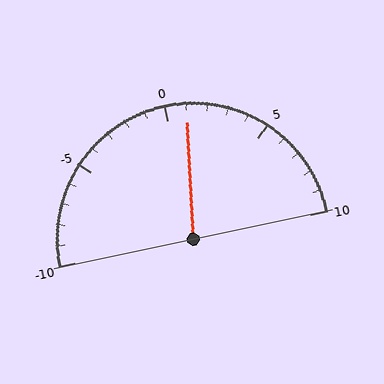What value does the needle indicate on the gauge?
The needle indicates approximately 1.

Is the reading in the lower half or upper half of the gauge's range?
The reading is in the upper half of the range (-10 to 10).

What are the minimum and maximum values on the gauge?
The gauge ranges from -10 to 10.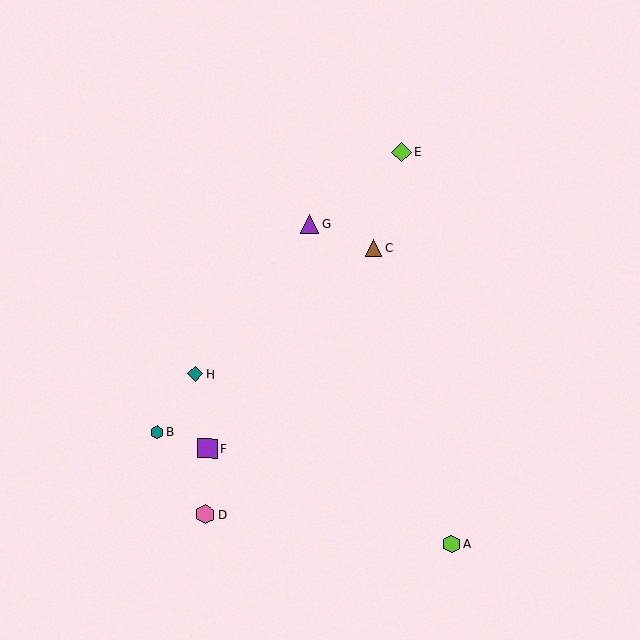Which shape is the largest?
The pink hexagon (labeled D) is the largest.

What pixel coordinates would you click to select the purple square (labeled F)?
Click at (207, 448) to select the purple square F.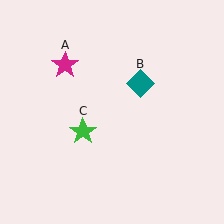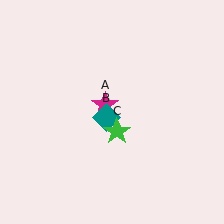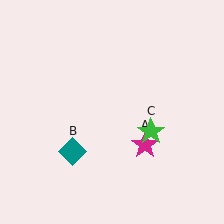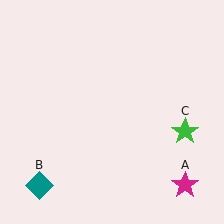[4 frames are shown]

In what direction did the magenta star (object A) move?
The magenta star (object A) moved down and to the right.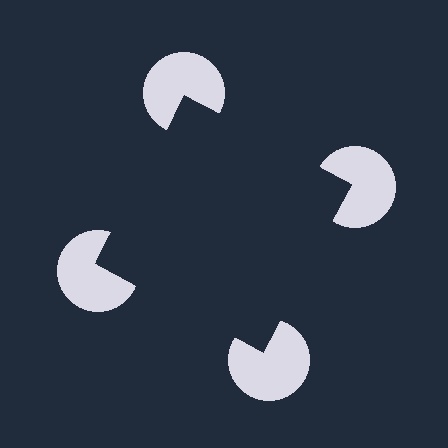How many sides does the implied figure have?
4 sides.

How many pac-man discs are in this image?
There are 4 — one at each vertex of the illusory square.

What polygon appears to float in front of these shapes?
An illusory square — its edges are inferred from the aligned wedge cuts in the pac-man discs, not physically drawn.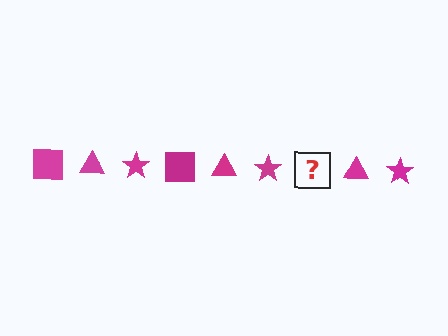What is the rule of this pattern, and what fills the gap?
The rule is that the pattern cycles through square, triangle, star shapes in magenta. The gap should be filled with a magenta square.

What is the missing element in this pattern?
The missing element is a magenta square.